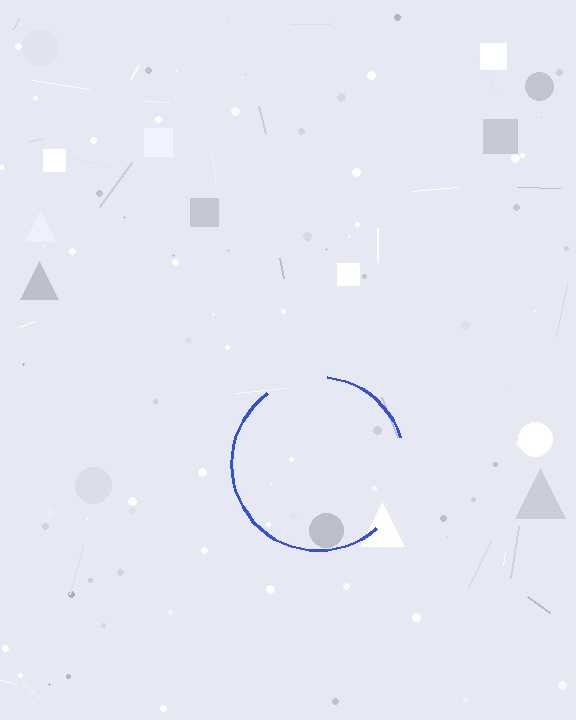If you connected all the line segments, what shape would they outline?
They would outline a circle.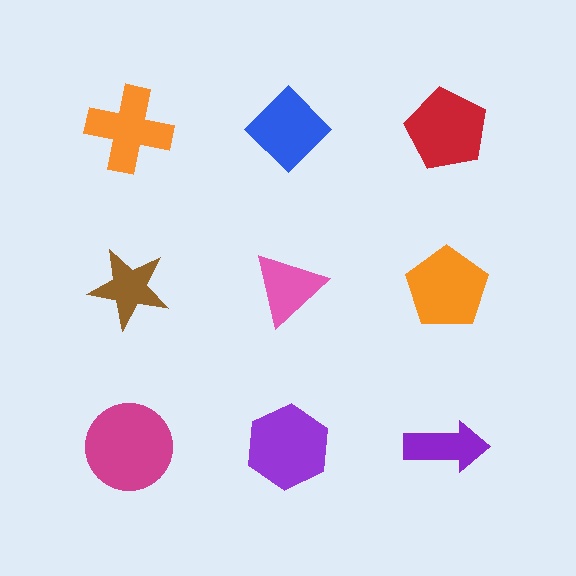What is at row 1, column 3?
A red pentagon.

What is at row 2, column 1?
A brown star.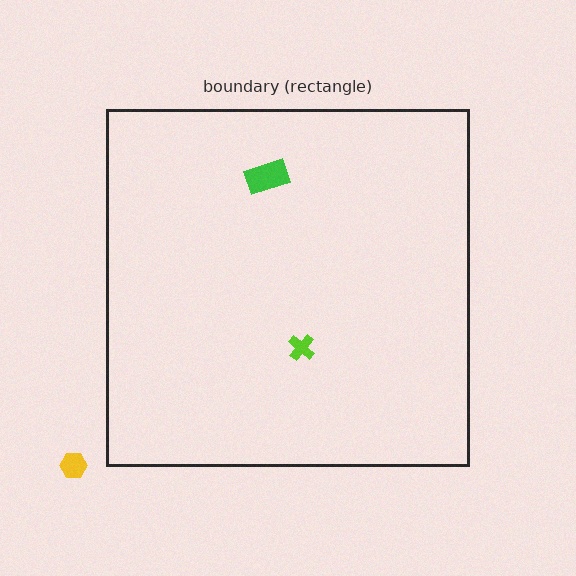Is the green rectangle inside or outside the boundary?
Inside.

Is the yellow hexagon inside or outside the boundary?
Outside.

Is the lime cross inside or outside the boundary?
Inside.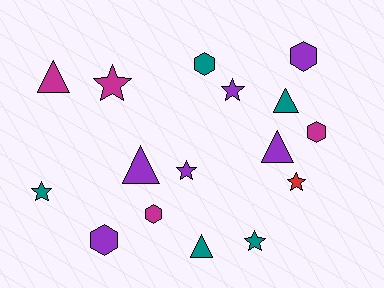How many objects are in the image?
There are 16 objects.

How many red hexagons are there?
There are no red hexagons.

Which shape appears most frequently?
Star, with 6 objects.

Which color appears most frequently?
Purple, with 6 objects.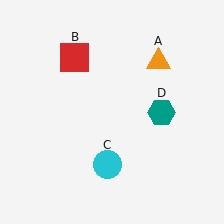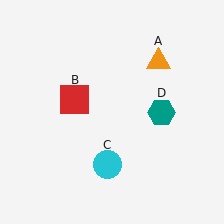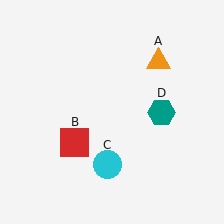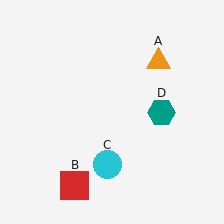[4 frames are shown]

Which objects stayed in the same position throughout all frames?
Orange triangle (object A) and cyan circle (object C) and teal hexagon (object D) remained stationary.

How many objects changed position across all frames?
1 object changed position: red square (object B).